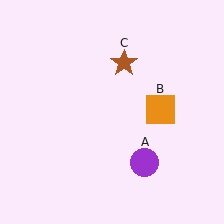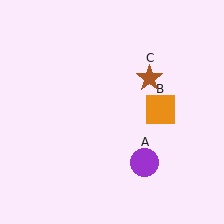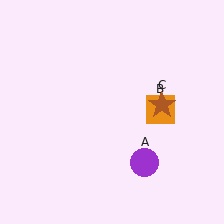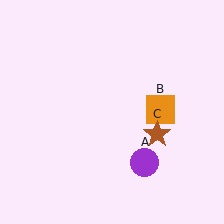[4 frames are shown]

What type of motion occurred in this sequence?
The brown star (object C) rotated clockwise around the center of the scene.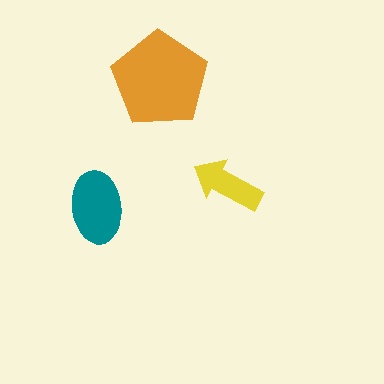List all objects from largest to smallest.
The orange pentagon, the teal ellipse, the yellow arrow.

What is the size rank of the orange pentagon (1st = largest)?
1st.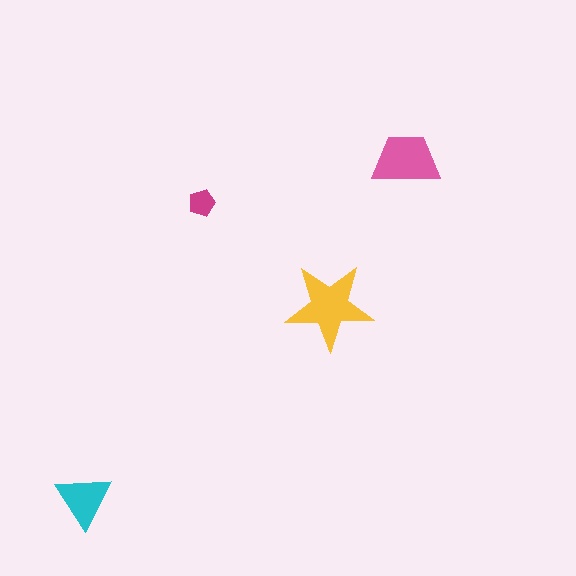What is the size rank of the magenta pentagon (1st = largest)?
4th.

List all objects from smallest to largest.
The magenta pentagon, the cyan triangle, the pink trapezoid, the yellow star.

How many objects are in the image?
There are 4 objects in the image.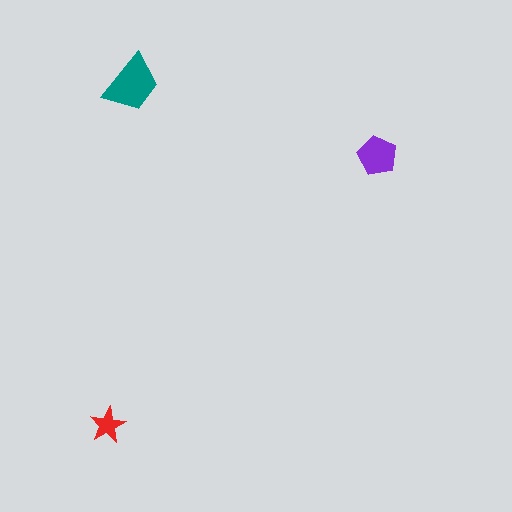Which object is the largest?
The teal trapezoid.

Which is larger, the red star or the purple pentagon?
The purple pentagon.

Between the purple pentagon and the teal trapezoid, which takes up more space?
The teal trapezoid.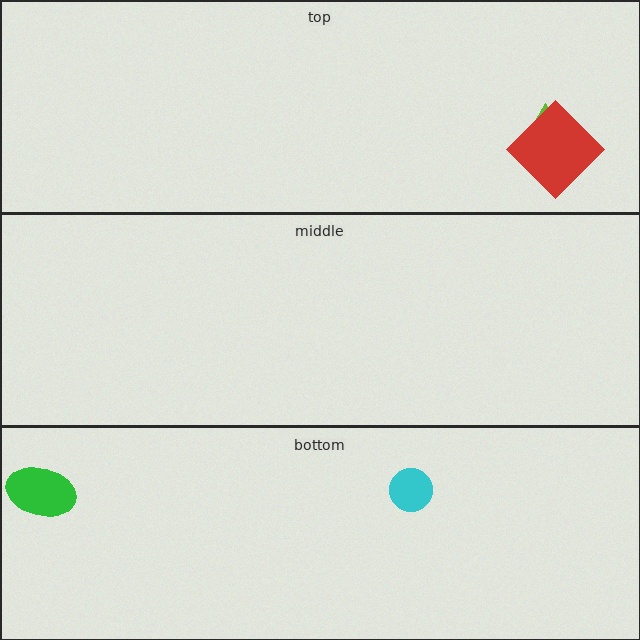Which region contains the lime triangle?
The top region.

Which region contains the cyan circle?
The bottom region.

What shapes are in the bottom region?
The cyan circle, the green ellipse.